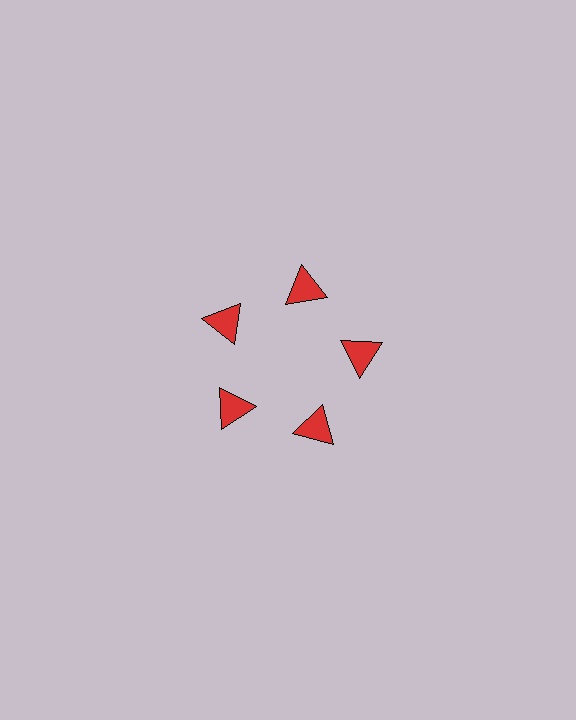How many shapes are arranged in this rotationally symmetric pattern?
There are 5 shapes, arranged in 5 groups of 1.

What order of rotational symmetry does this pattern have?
This pattern has 5-fold rotational symmetry.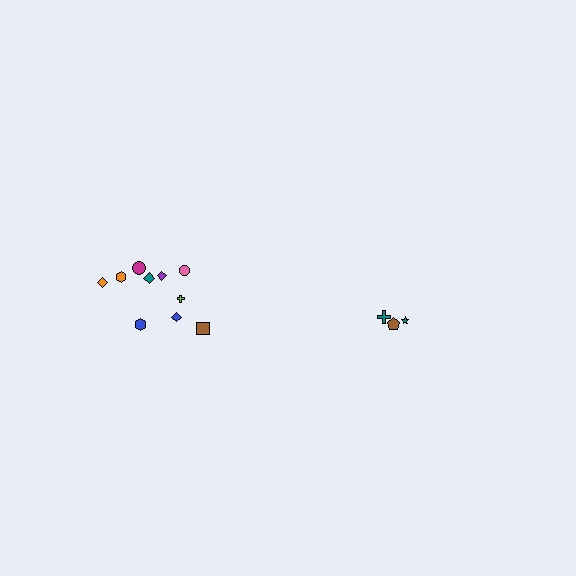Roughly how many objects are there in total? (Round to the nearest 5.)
Roughly 15 objects in total.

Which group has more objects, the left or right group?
The left group.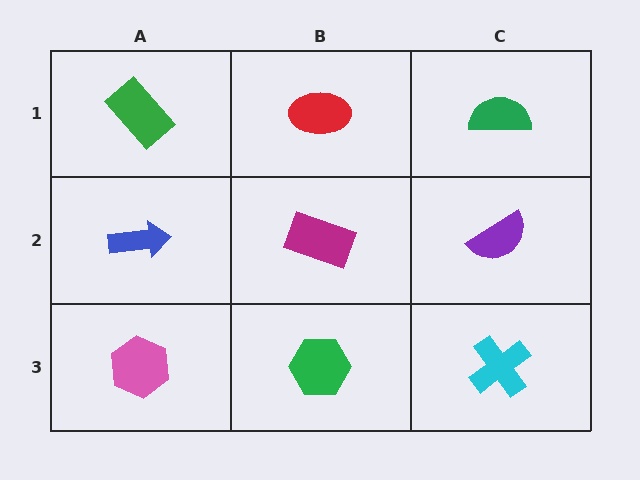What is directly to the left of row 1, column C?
A red ellipse.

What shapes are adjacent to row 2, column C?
A green semicircle (row 1, column C), a cyan cross (row 3, column C), a magenta rectangle (row 2, column B).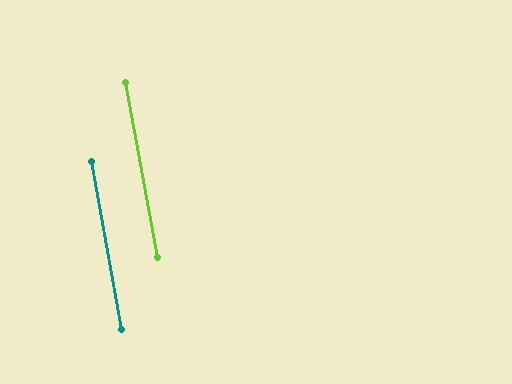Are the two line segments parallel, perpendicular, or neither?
Parallel — their directions differ by only 0.3°.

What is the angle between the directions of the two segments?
Approximately 0 degrees.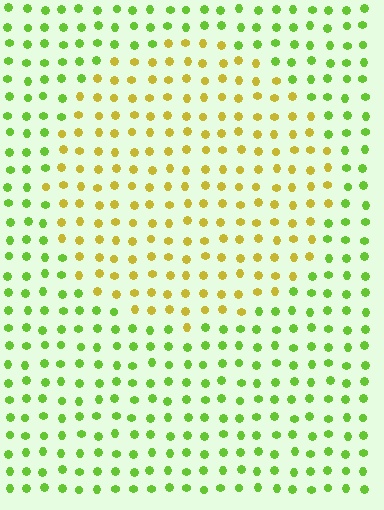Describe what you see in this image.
The image is filled with small lime elements in a uniform arrangement. A circle-shaped region is visible where the elements are tinted to a slightly different hue, forming a subtle color boundary.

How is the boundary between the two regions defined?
The boundary is defined purely by a slight shift in hue (about 46 degrees). Spacing, size, and orientation are identical on both sides.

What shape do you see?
I see a circle.